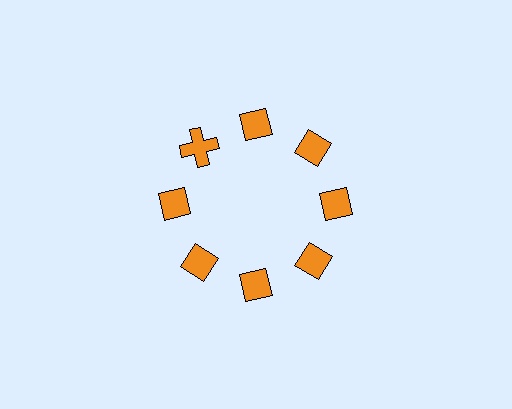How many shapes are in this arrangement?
There are 8 shapes arranged in a ring pattern.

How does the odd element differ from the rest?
It has a different shape: cross instead of diamond.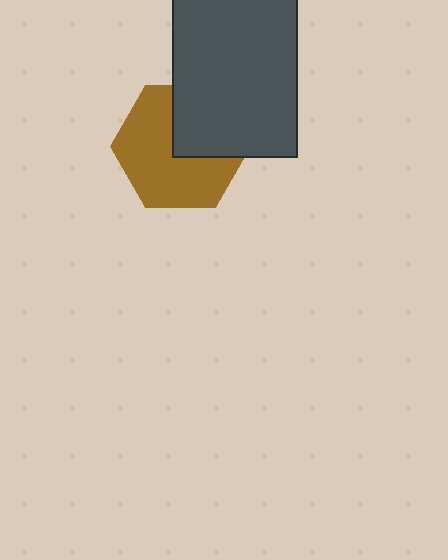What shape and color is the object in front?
The object in front is a dark gray rectangle.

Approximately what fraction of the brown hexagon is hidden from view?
Roughly 36% of the brown hexagon is hidden behind the dark gray rectangle.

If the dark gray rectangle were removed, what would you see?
You would see the complete brown hexagon.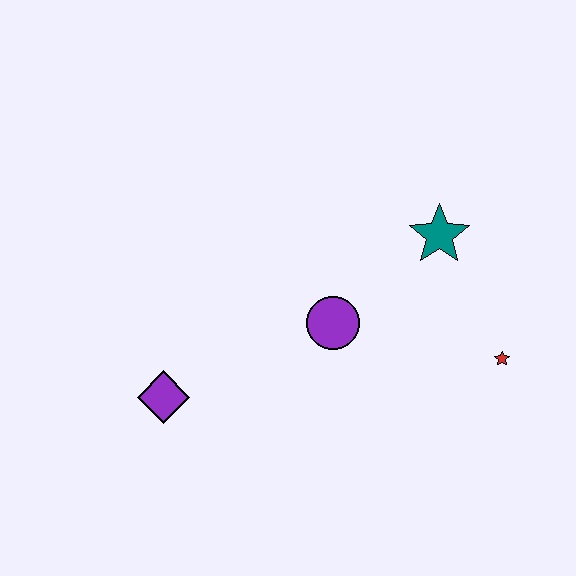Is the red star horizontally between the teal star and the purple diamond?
No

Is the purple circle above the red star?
Yes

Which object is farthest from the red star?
The purple diamond is farthest from the red star.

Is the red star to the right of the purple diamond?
Yes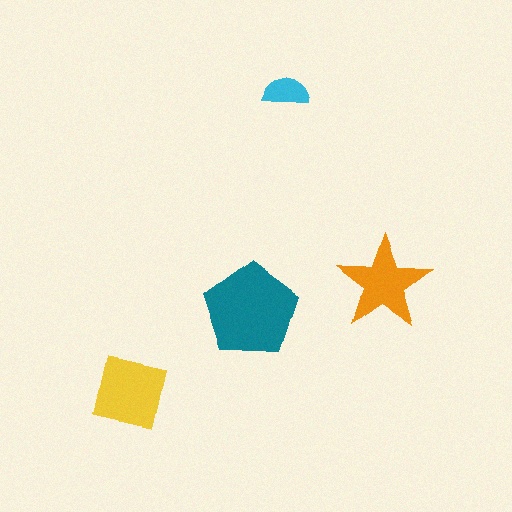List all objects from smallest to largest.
The cyan semicircle, the orange star, the yellow square, the teal pentagon.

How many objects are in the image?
There are 4 objects in the image.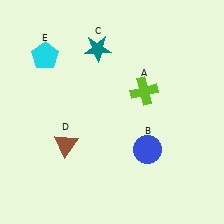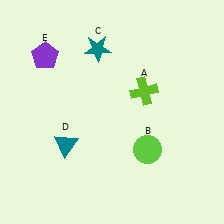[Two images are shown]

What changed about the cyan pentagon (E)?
In Image 1, E is cyan. In Image 2, it changed to purple.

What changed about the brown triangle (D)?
In Image 1, D is brown. In Image 2, it changed to teal.